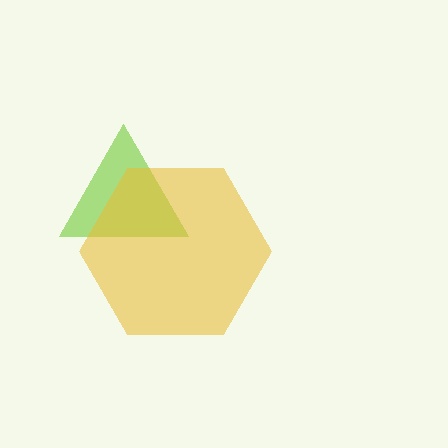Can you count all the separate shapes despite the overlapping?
Yes, there are 2 separate shapes.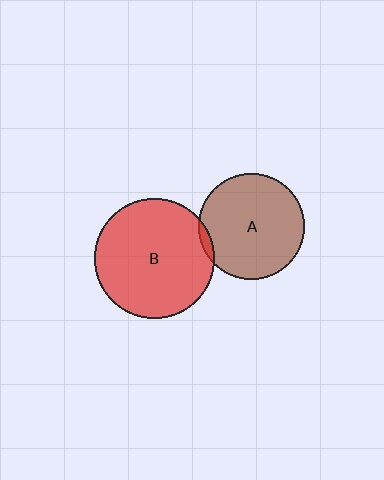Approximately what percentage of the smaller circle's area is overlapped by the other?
Approximately 5%.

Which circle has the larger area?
Circle B (red).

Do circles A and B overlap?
Yes.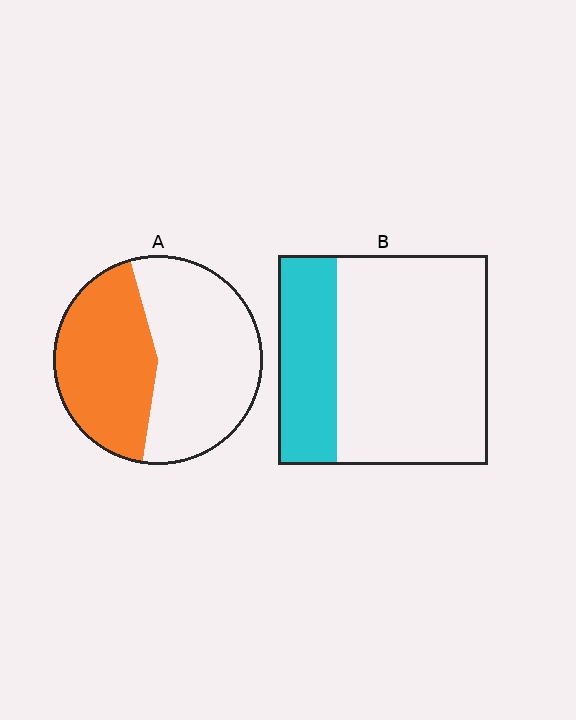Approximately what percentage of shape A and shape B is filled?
A is approximately 45% and B is approximately 30%.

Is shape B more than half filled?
No.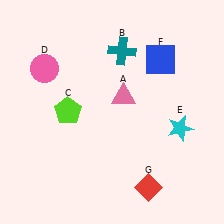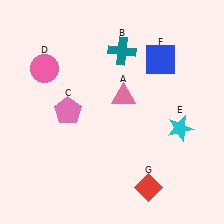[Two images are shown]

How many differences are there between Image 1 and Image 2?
There is 1 difference between the two images.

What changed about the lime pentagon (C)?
In Image 1, C is lime. In Image 2, it changed to pink.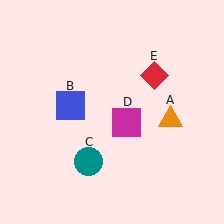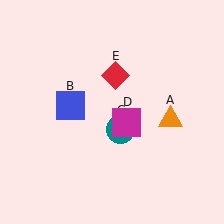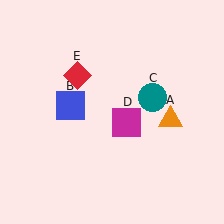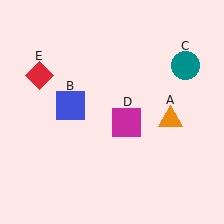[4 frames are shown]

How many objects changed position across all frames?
2 objects changed position: teal circle (object C), red diamond (object E).